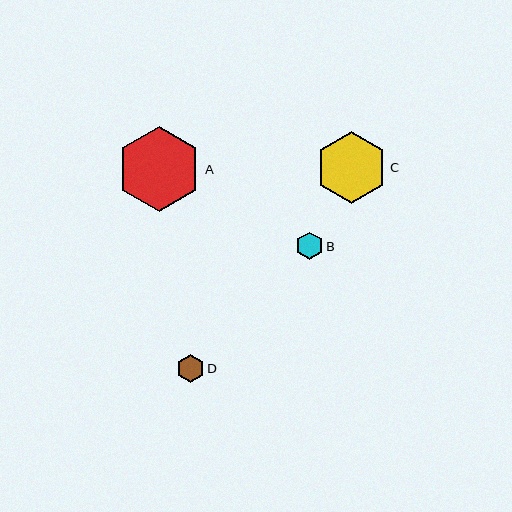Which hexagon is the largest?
Hexagon A is the largest with a size of approximately 84 pixels.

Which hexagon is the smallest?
Hexagon B is the smallest with a size of approximately 27 pixels.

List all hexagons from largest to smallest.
From largest to smallest: A, C, D, B.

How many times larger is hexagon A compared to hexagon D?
Hexagon A is approximately 3.0 times the size of hexagon D.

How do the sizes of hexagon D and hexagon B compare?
Hexagon D and hexagon B are approximately the same size.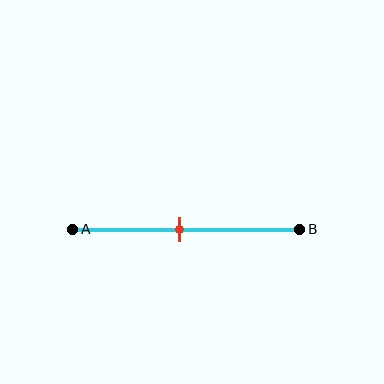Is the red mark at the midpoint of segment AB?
Yes, the mark is approximately at the midpoint.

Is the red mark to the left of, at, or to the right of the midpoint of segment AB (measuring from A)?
The red mark is approximately at the midpoint of segment AB.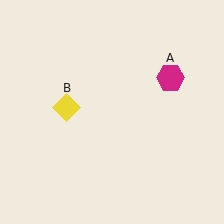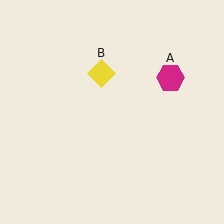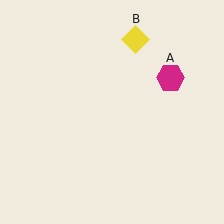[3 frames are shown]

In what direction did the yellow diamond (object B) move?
The yellow diamond (object B) moved up and to the right.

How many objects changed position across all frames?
1 object changed position: yellow diamond (object B).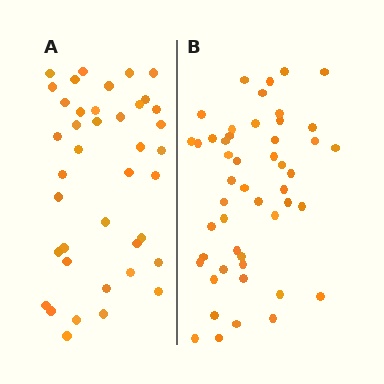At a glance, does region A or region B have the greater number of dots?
Region B (the right region) has more dots.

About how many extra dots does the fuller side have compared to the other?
Region B has roughly 8 or so more dots than region A.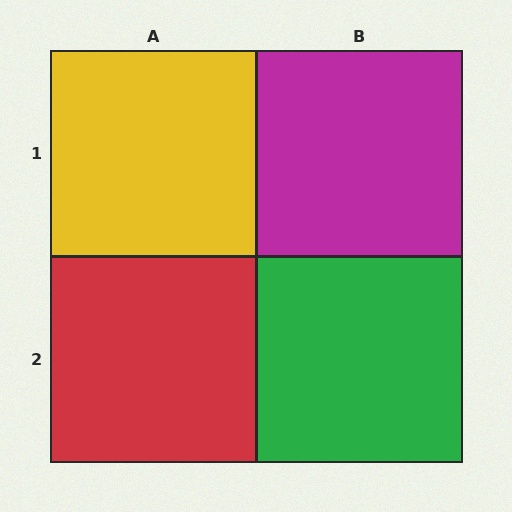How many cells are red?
1 cell is red.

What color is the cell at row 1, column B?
Magenta.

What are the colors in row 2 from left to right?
Red, green.